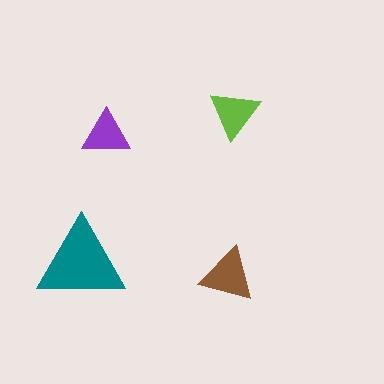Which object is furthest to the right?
The lime triangle is rightmost.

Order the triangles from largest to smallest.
the teal one, the brown one, the lime one, the purple one.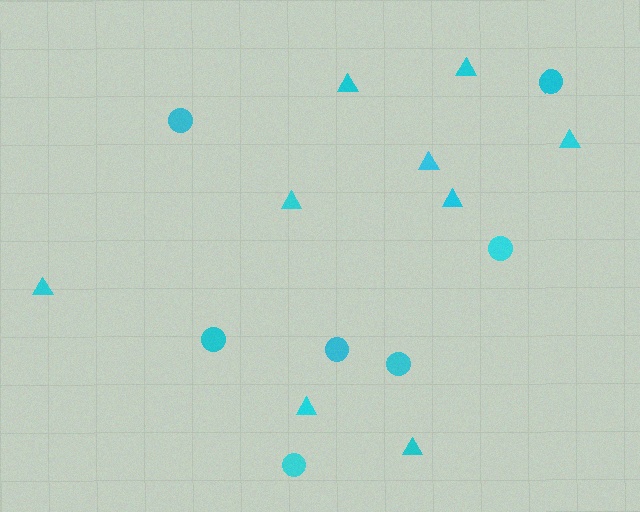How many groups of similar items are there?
There are 2 groups: one group of triangles (9) and one group of circles (7).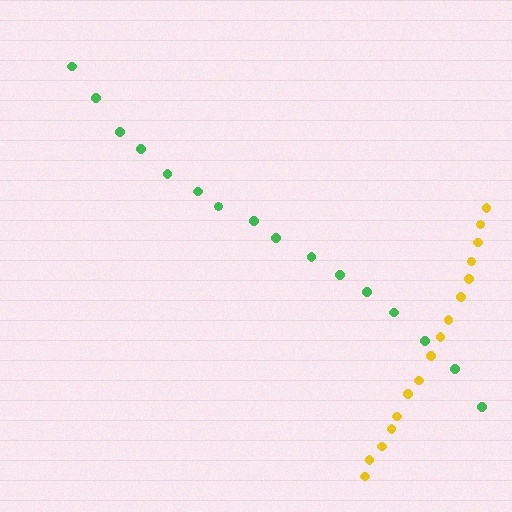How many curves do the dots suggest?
There are 2 distinct paths.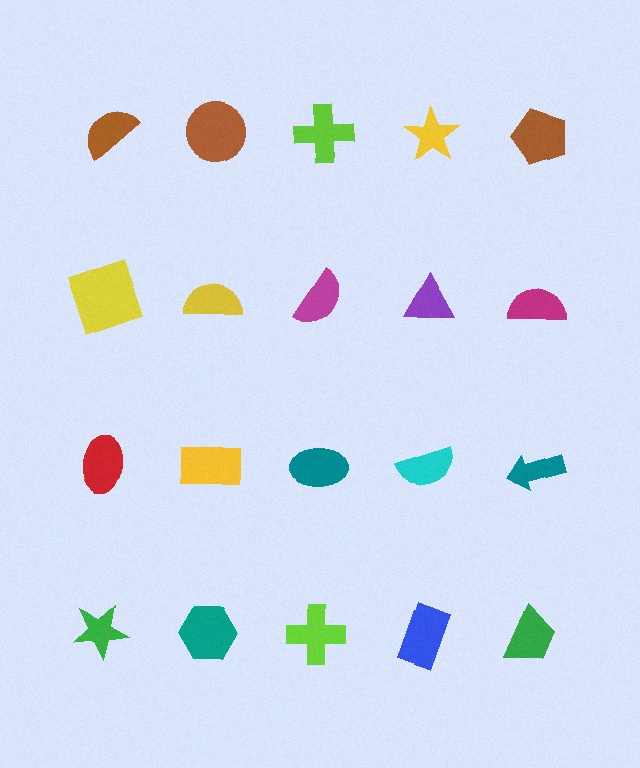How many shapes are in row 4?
5 shapes.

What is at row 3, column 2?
A yellow rectangle.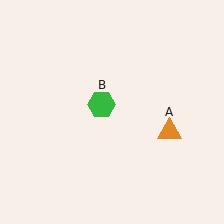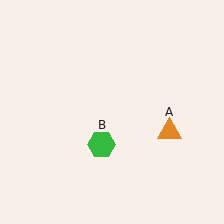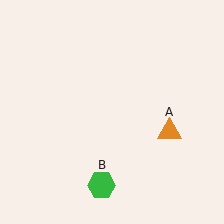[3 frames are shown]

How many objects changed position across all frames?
1 object changed position: green hexagon (object B).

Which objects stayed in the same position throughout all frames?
Orange triangle (object A) remained stationary.